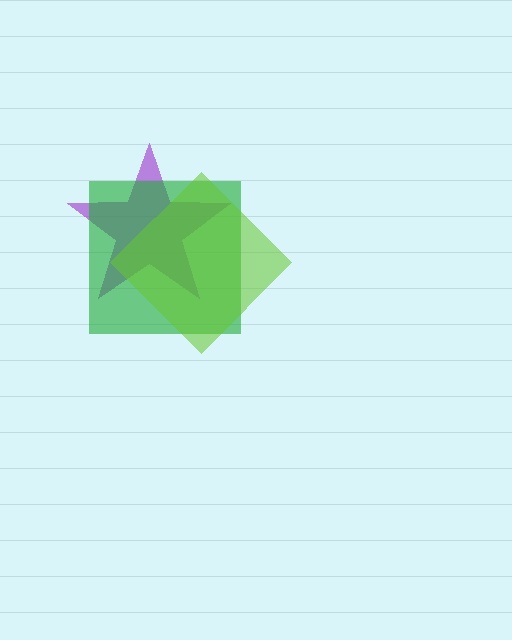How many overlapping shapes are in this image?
There are 3 overlapping shapes in the image.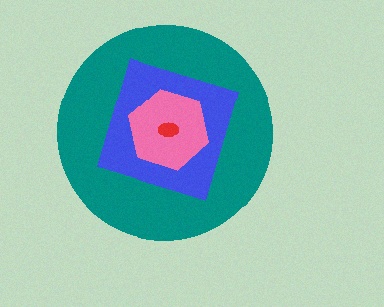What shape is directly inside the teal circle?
The blue square.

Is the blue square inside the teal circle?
Yes.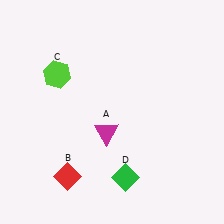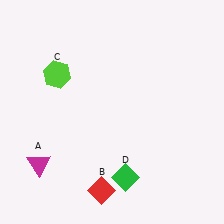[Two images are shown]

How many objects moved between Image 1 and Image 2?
2 objects moved between the two images.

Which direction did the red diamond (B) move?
The red diamond (B) moved right.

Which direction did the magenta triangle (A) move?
The magenta triangle (A) moved left.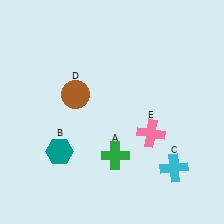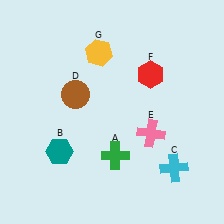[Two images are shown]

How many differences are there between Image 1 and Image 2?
There are 2 differences between the two images.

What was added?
A red hexagon (F), a yellow hexagon (G) were added in Image 2.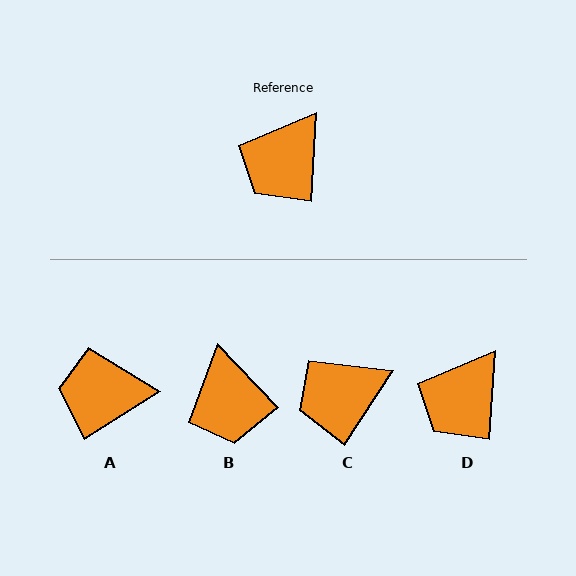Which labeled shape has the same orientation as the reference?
D.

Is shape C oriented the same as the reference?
No, it is off by about 29 degrees.